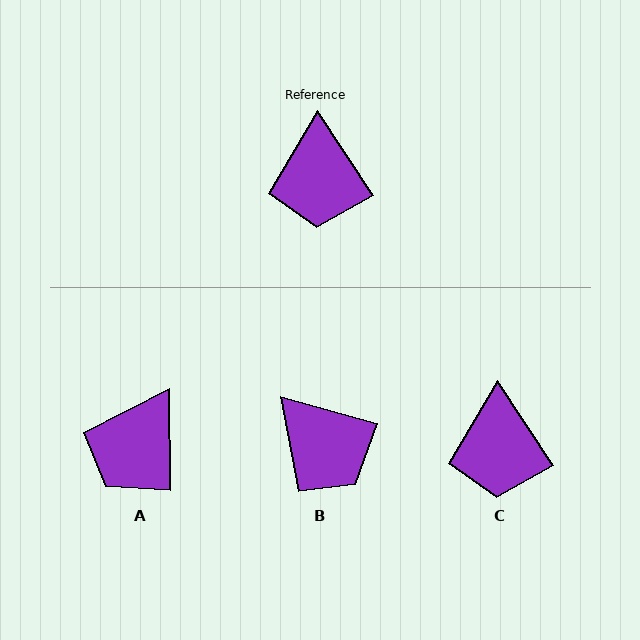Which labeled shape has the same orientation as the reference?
C.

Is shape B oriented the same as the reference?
No, it is off by about 41 degrees.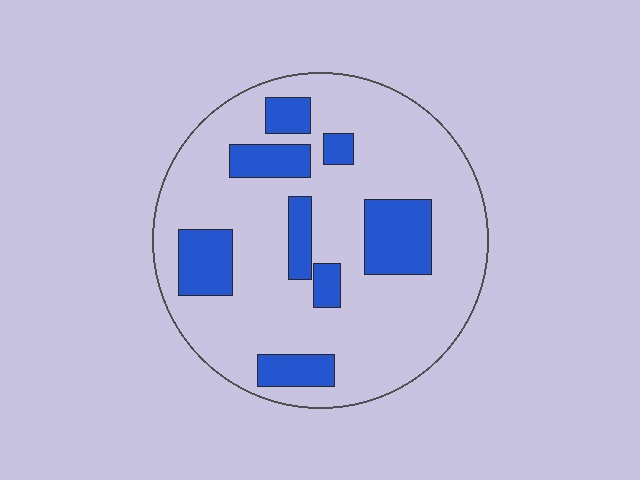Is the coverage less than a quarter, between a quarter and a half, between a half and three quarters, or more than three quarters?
Less than a quarter.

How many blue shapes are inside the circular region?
8.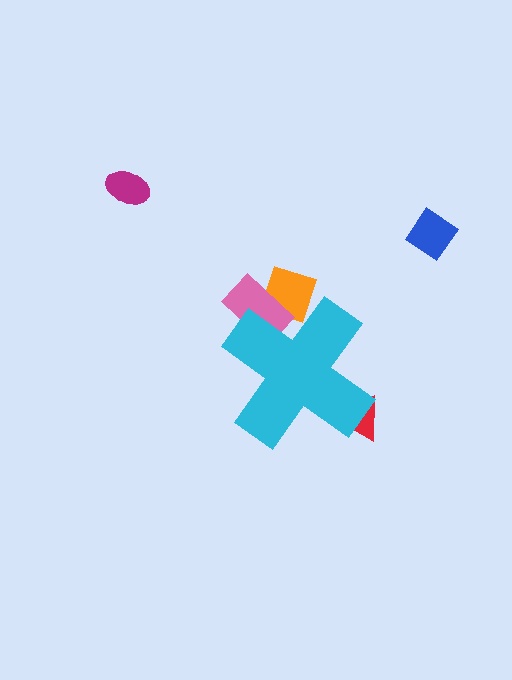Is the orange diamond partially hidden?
Yes, the orange diamond is partially hidden behind the cyan cross.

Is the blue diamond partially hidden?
No, the blue diamond is fully visible.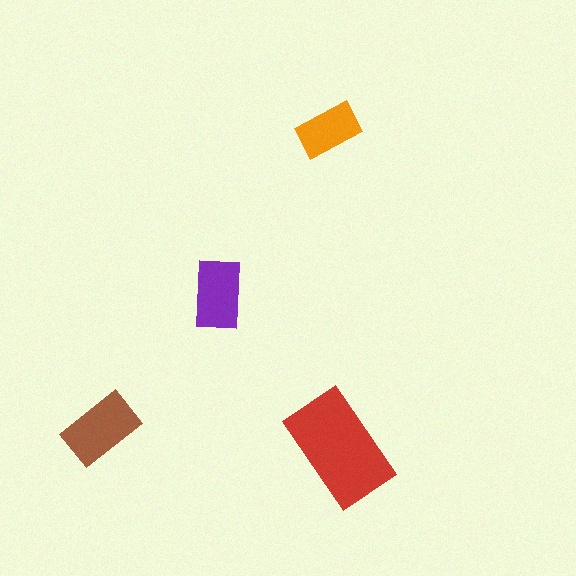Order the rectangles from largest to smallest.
the red one, the brown one, the purple one, the orange one.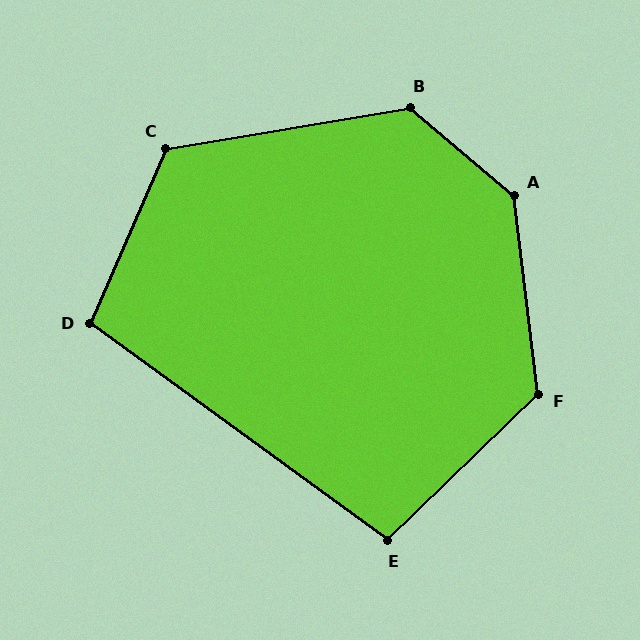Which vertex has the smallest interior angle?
E, at approximately 100 degrees.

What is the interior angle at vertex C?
Approximately 123 degrees (obtuse).